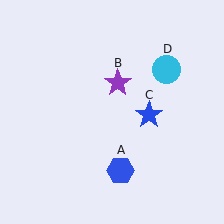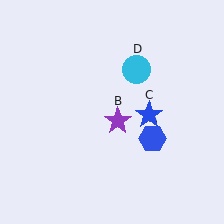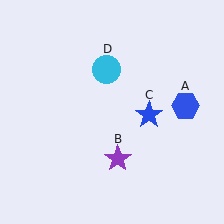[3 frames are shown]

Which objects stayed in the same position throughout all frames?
Blue star (object C) remained stationary.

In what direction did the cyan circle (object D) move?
The cyan circle (object D) moved left.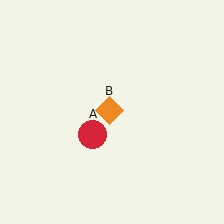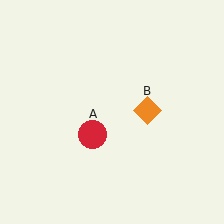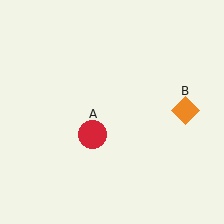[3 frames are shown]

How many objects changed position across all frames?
1 object changed position: orange diamond (object B).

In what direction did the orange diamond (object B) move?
The orange diamond (object B) moved right.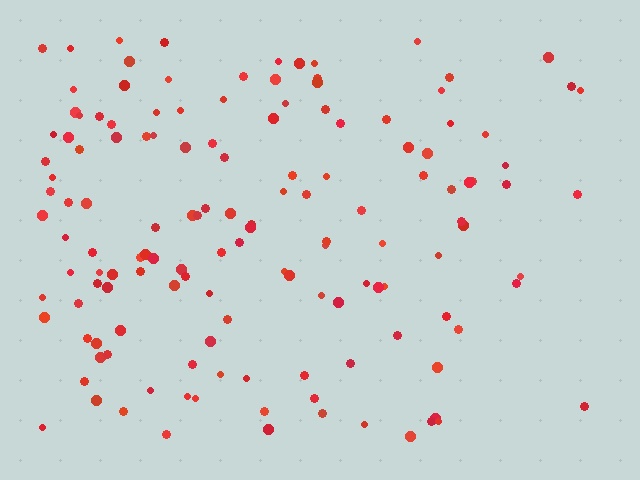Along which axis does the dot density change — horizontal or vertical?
Horizontal.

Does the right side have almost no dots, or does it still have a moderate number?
Still a moderate number, just noticeably fewer than the left.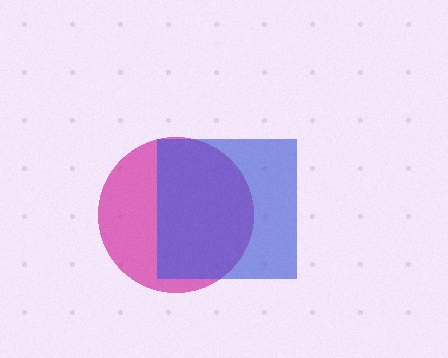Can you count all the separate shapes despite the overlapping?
Yes, there are 2 separate shapes.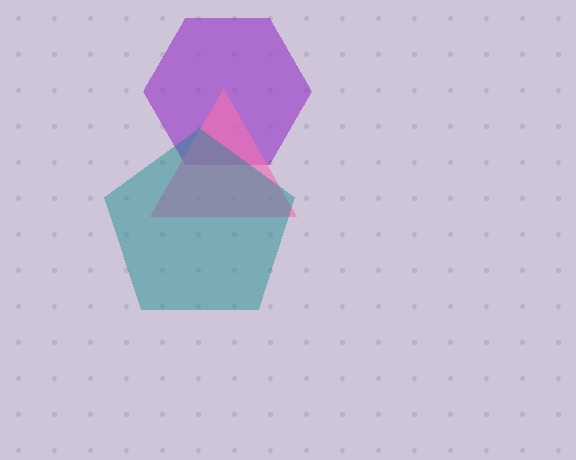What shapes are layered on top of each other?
The layered shapes are: a purple hexagon, a pink triangle, a teal pentagon.